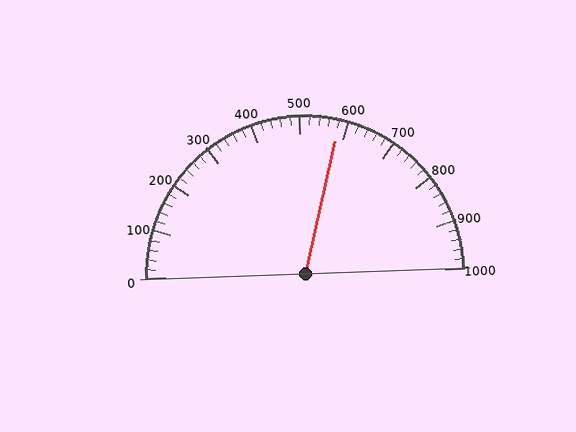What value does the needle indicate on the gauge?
The needle indicates approximately 580.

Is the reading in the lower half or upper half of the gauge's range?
The reading is in the upper half of the range (0 to 1000).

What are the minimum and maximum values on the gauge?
The gauge ranges from 0 to 1000.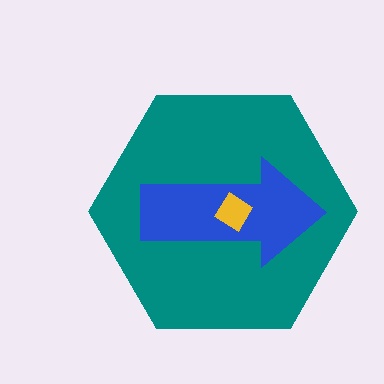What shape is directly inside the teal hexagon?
The blue arrow.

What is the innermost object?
The yellow diamond.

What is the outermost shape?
The teal hexagon.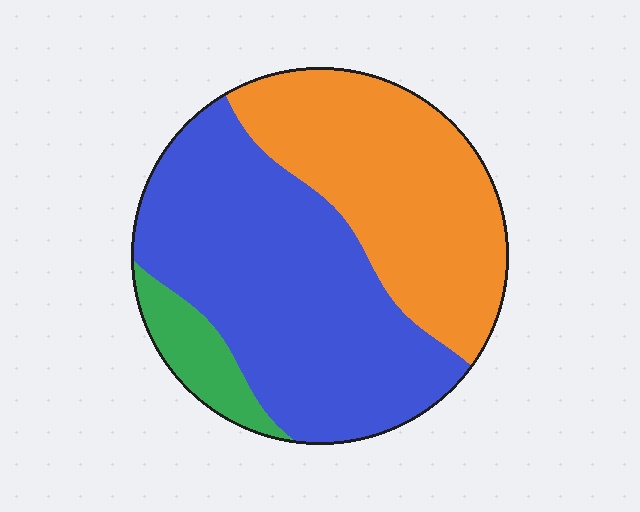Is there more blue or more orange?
Blue.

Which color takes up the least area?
Green, at roughly 10%.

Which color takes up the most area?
Blue, at roughly 55%.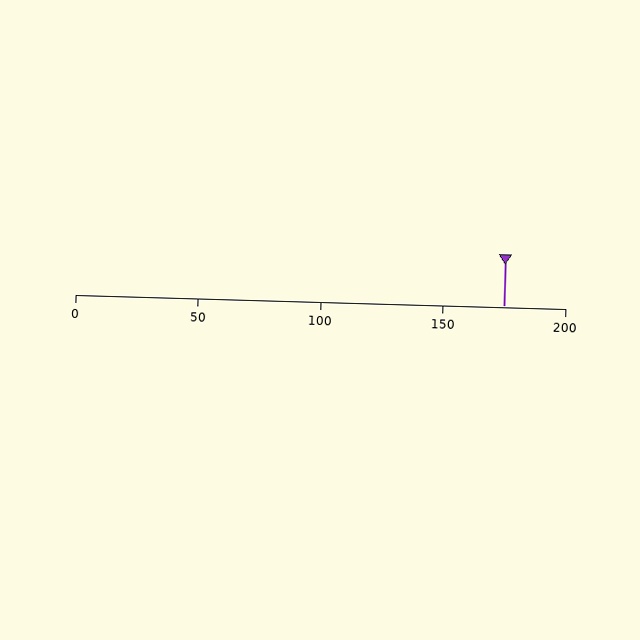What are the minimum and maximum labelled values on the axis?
The axis runs from 0 to 200.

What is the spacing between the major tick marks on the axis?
The major ticks are spaced 50 apart.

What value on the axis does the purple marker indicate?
The marker indicates approximately 175.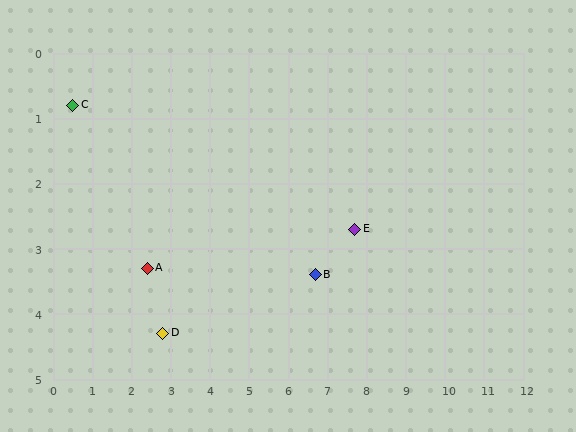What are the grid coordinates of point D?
Point D is at approximately (2.8, 4.3).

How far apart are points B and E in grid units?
Points B and E are about 1.2 grid units apart.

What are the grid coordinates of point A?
Point A is at approximately (2.4, 3.3).